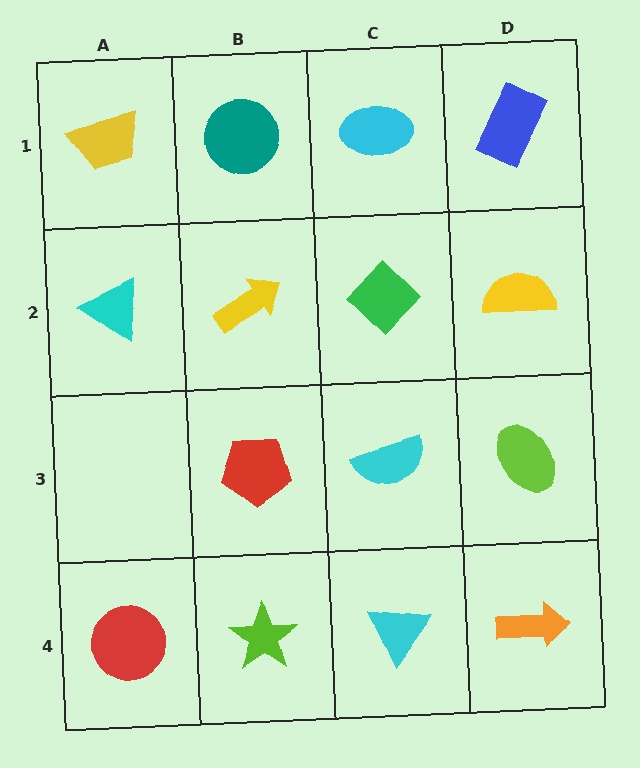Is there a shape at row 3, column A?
No, that cell is empty.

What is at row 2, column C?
A green diamond.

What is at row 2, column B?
A yellow arrow.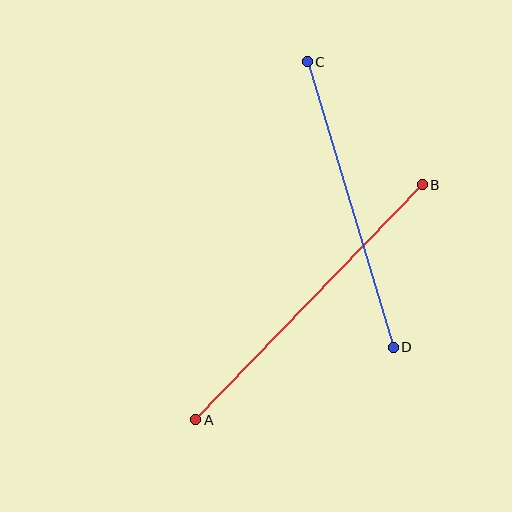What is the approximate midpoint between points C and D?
The midpoint is at approximately (350, 204) pixels.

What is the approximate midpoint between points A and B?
The midpoint is at approximately (309, 302) pixels.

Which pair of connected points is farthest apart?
Points A and B are farthest apart.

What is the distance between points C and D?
The distance is approximately 298 pixels.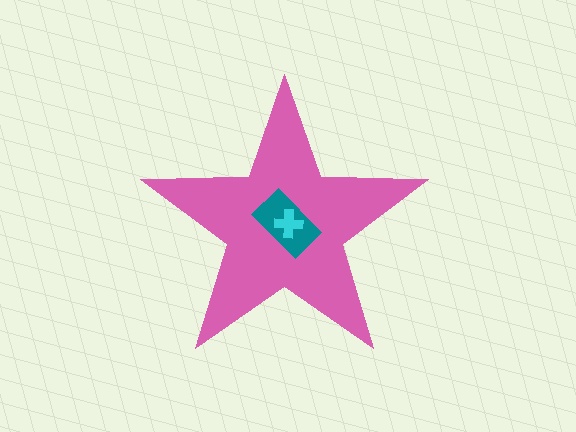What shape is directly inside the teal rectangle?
The cyan cross.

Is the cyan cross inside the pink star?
Yes.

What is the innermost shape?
The cyan cross.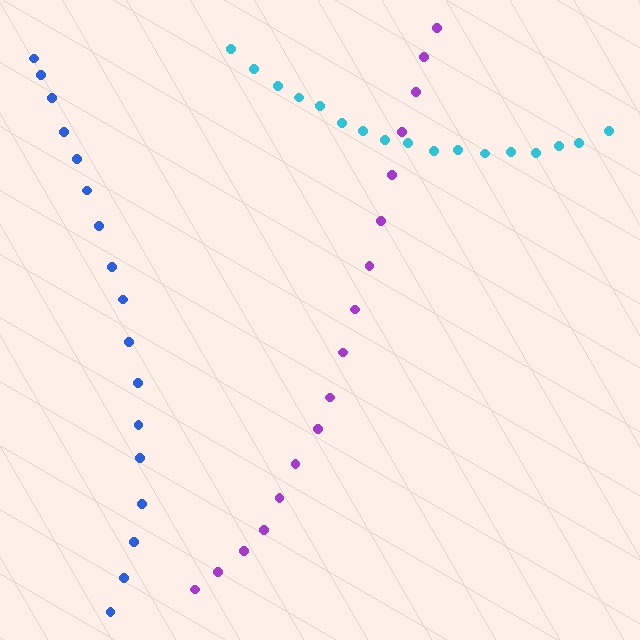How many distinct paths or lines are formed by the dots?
There are 3 distinct paths.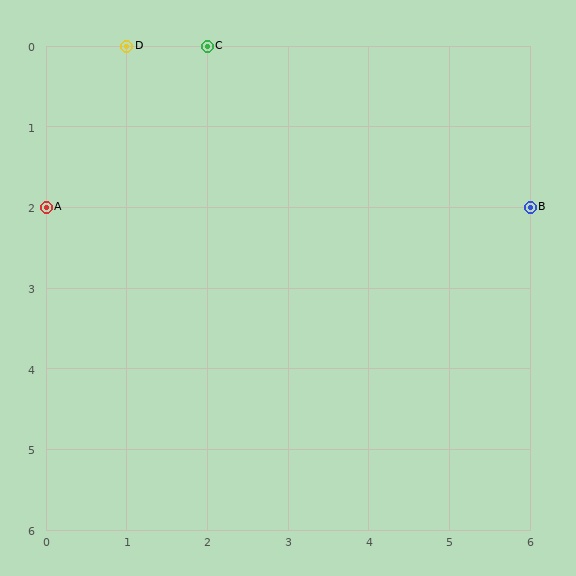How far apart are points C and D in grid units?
Points C and D are 1 column apart.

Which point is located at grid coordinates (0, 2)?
Point A is at (0, 2).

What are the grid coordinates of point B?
Point B is at grid coordinates (6, 2).